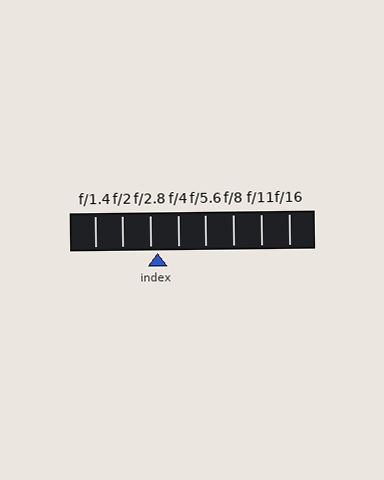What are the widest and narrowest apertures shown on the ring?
The widest aperture shown is f/1.4 and the narrowest is f/16.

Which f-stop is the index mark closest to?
The index mark is closest to f/2.8.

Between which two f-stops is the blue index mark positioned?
The index mark is between f/2.8 and f/4.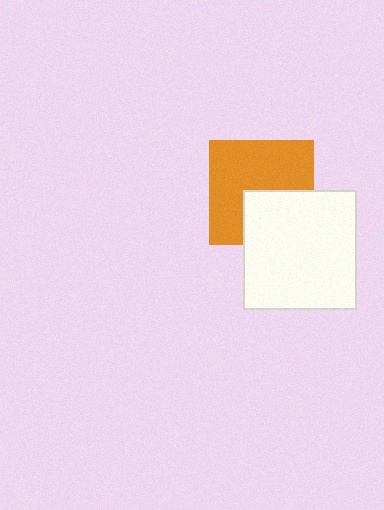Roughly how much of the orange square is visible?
About half of it is visible (roughly 64%).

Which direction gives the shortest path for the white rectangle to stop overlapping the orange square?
Moving down gives the shortest separation.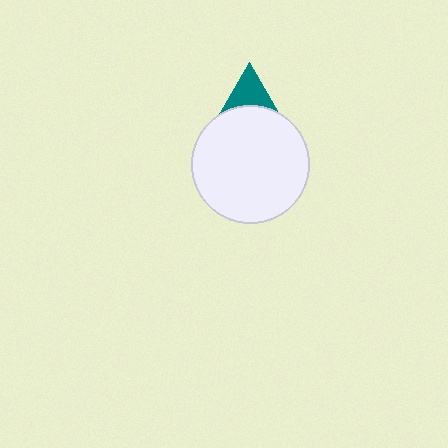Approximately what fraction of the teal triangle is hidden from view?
Roughly 66% of the teal triangle is hidden behind the white circle.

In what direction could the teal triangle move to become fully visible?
The teal triangle could move up. That would shift it out from behind the white circle entirely.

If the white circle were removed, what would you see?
You would see the complete teal triangle.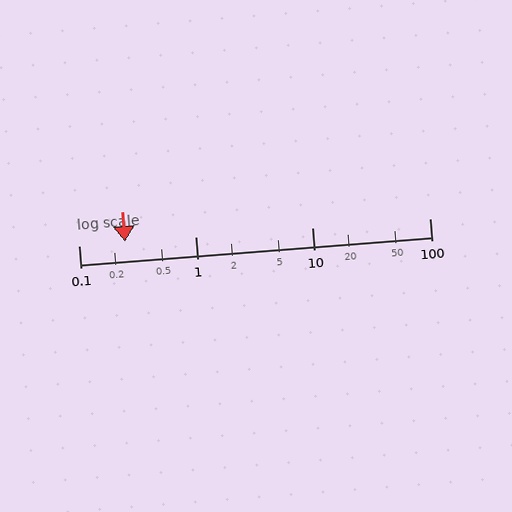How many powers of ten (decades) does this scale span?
The scale spans 3 decades, from 0.1 to 100.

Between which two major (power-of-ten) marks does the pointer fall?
The pointer is between 0.1 and 1.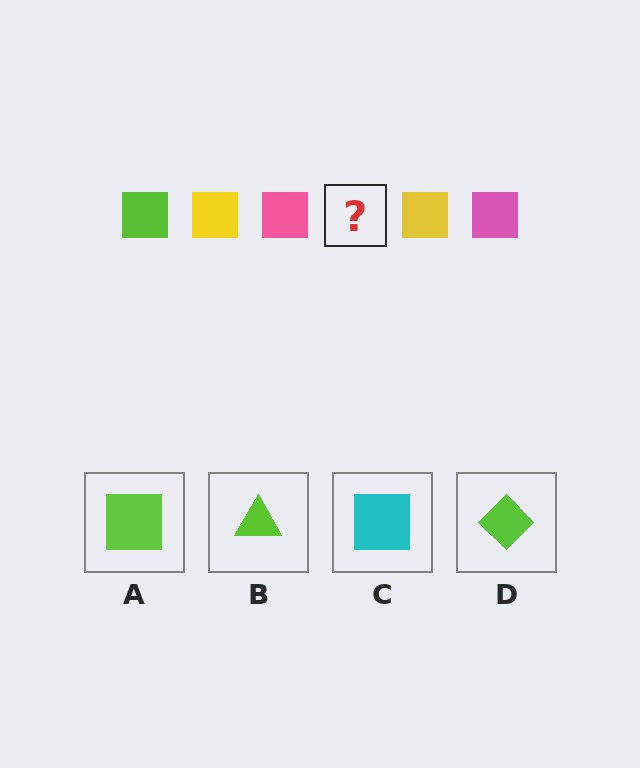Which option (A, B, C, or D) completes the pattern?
A.